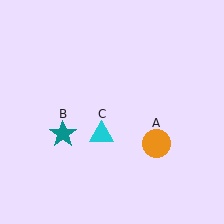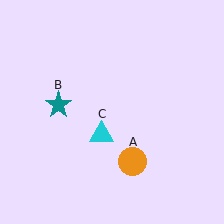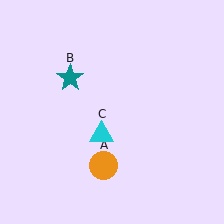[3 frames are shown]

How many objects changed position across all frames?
2 objects changed position: orange circle (object A), teal star (object B).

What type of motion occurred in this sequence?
The orange circle (object A), teal star (object B) rotated clockwise around the center of the scene.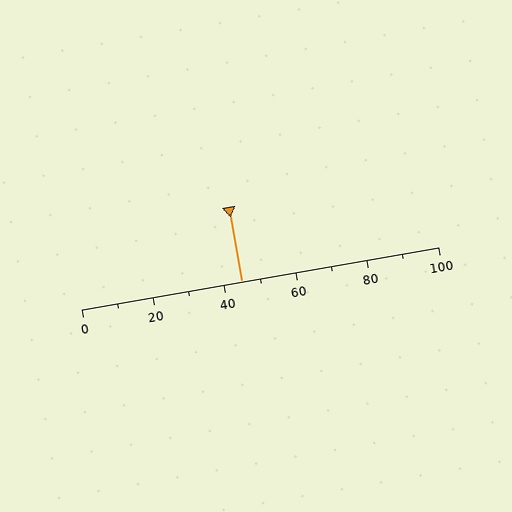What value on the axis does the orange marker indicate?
The marker indicates approximately 45.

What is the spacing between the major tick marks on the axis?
The major ticks are spaced 20 apart.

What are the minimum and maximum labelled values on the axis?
The axis runs from 0 to 100.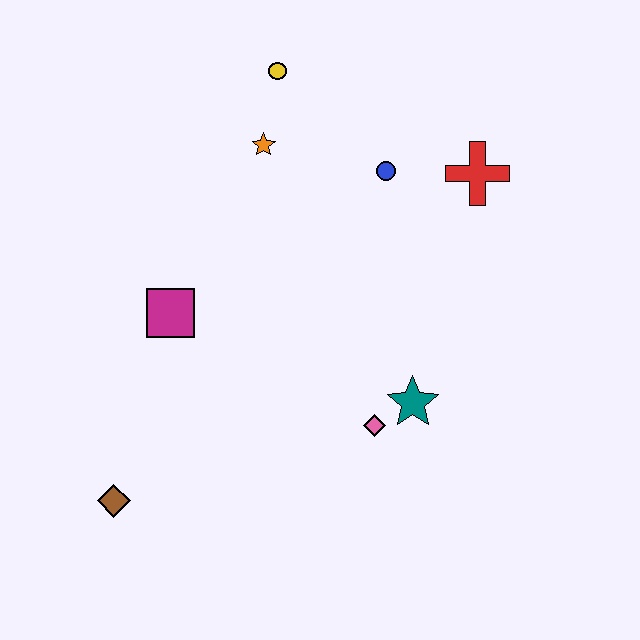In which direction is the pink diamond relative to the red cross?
The pink diamond is below the red cross.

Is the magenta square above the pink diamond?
Yes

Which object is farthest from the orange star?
The brown diamond is farthest from the orange star.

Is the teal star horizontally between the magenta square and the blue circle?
No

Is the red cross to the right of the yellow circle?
Yes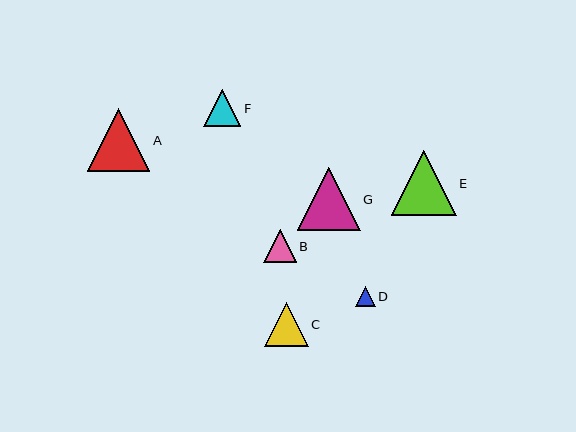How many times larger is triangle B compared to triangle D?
Triangle B is approximately 1.6 times the size of triangle D.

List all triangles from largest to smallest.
From largest to smallest: E, G, A, C, F, B, D.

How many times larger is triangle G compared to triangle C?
Triangle G is approximately 1.4 times the size of triangle C.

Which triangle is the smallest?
Triangle D is the smallest with a size of approximately 20 pixels.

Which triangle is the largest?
Triangle E is the largest with a size of approximately 65 pixels.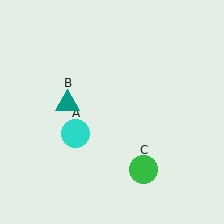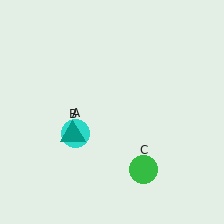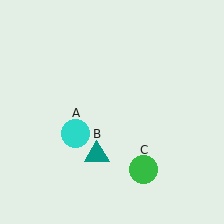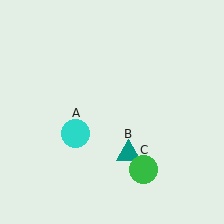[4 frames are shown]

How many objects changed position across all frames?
1 object changed position: teal triangle (object B).